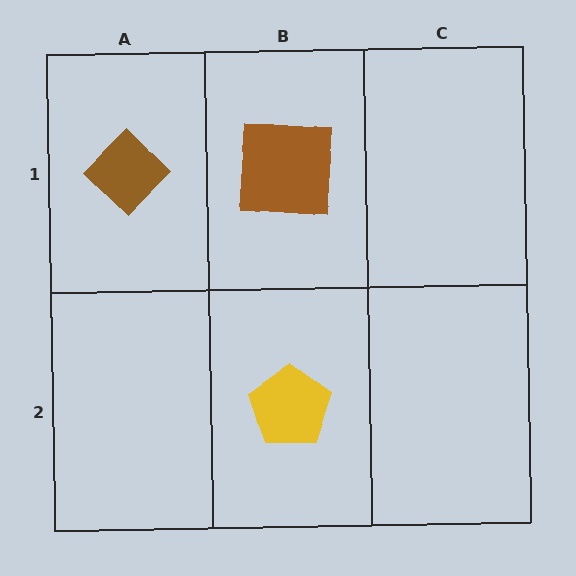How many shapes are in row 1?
2 shapes.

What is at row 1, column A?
A brown diamond.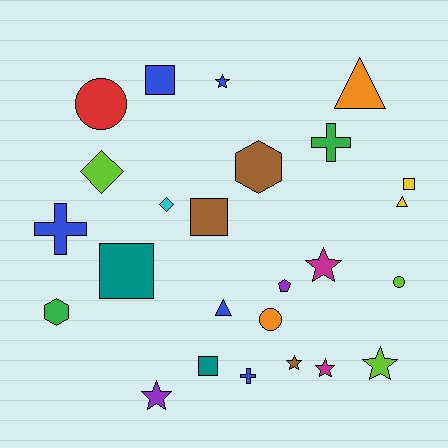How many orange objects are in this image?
There are 2 orange objects.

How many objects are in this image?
There are 25 objects.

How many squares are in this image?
There are 5 squares.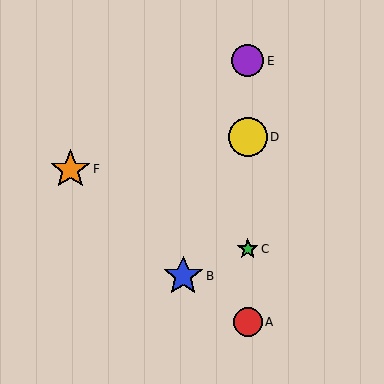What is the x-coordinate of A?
Object A is at x≈248.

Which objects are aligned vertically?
Objects A, C, D, E are aligned vertically.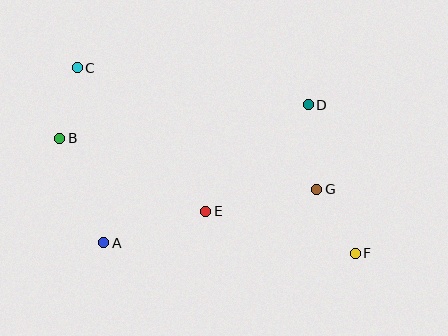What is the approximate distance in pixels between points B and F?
The distance between B and F is approximately 317 pixels.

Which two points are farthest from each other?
Points C and F are farthest from each other.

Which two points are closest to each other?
Points B and C are closest to each other.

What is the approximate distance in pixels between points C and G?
The distance between C and G is approximately 269 pixels.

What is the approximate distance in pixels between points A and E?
The distance between A and E is approximately 107 pixels.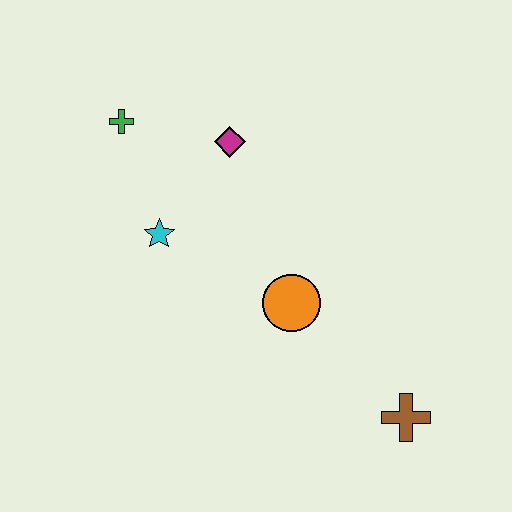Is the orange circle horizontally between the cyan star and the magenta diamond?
No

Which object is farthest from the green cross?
The brown cross is farthest from the green cross.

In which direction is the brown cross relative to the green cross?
The brown cross is below the green cross.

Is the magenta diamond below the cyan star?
No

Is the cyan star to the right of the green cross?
Yes